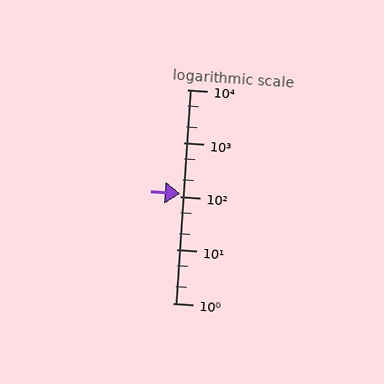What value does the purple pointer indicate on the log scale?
The pointer indicates approximately 110.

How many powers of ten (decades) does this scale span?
The scale spans 4 decades, from 1 to 10000.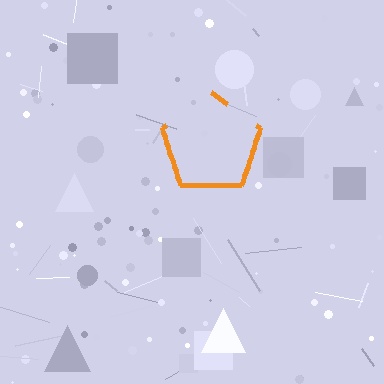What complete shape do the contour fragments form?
The contour fragments form a pentagon.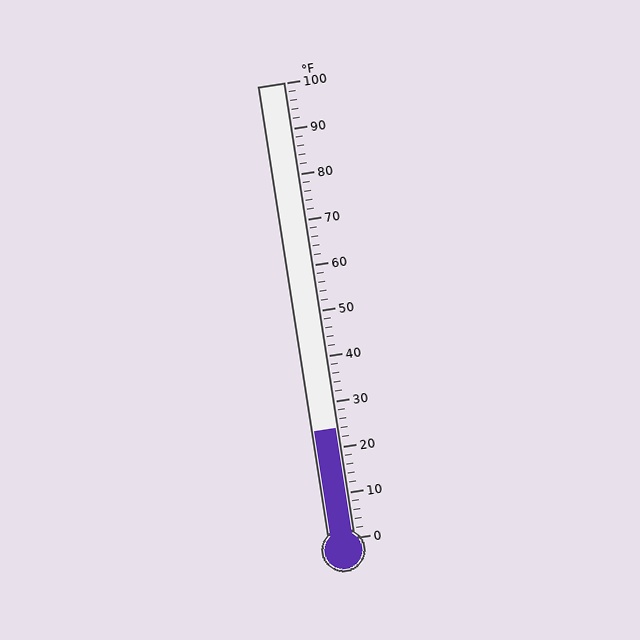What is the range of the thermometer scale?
The thermometer scale ranges from 0°F to 100°F.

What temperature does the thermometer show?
The thermometer shows approximately 24°F.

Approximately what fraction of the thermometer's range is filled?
The thermometer is filled to approximately 25% of its range.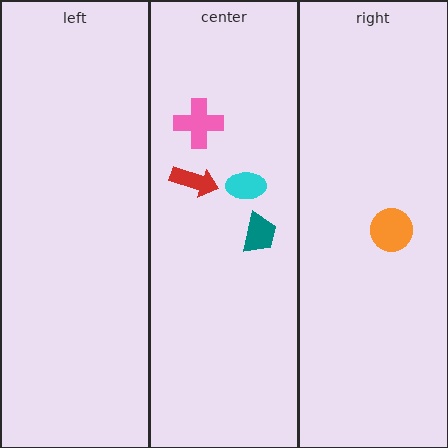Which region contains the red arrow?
The center region.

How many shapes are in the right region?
1.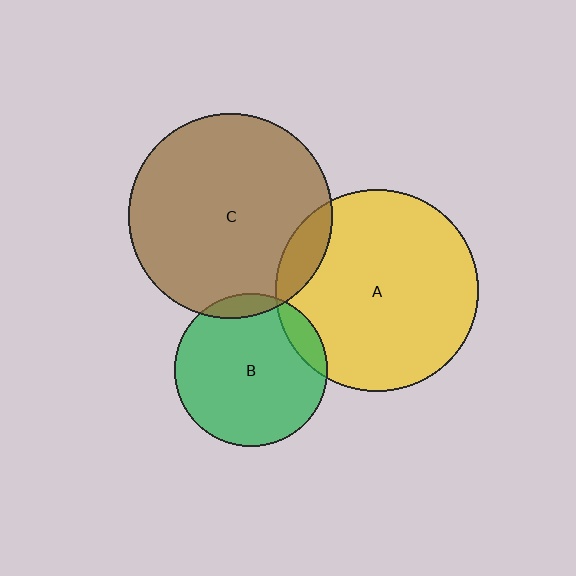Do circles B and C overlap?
Yes.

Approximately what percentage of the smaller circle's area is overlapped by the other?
Approximately 10%.